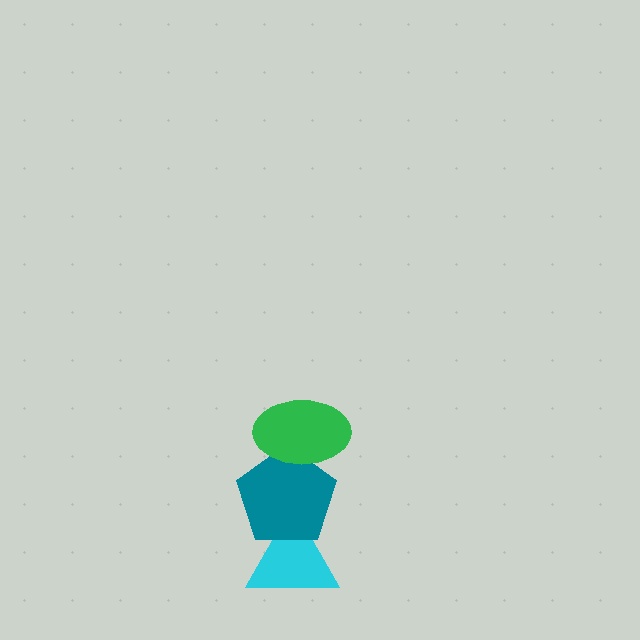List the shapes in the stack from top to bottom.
From top to bottom: the green ellipse, the teal pentagon, the cyan triangle.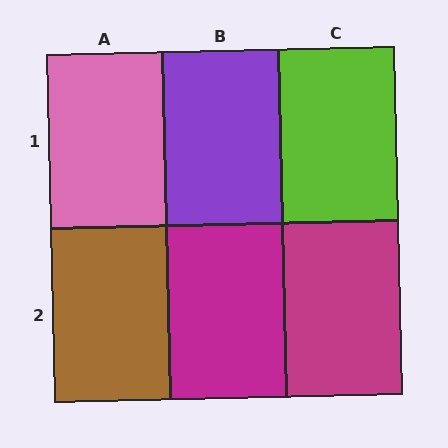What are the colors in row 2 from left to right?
Brown, magenta, magenta.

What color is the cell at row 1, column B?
Purple.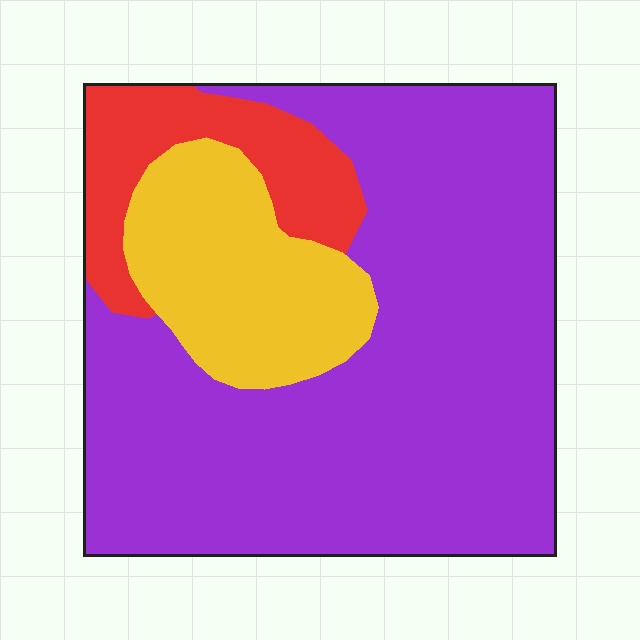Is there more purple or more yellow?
Purple.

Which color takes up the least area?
Red, at roughly 15%.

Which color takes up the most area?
Purple, at roughly 70%.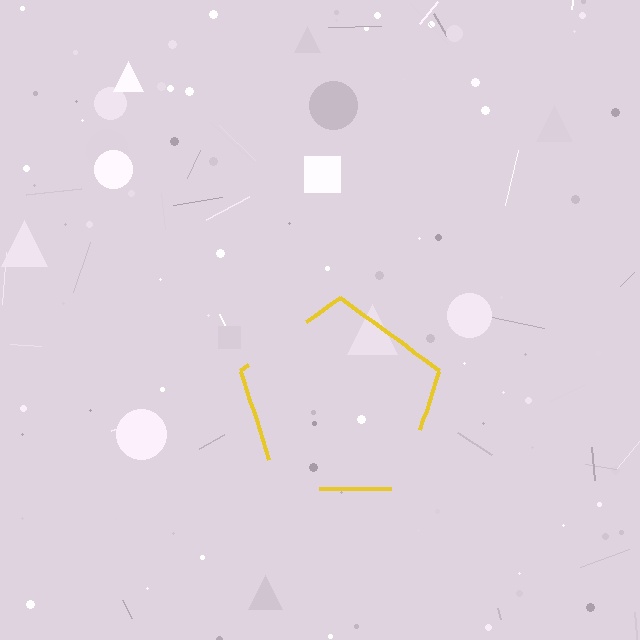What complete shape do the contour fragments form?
The contour fragments form a pentagon.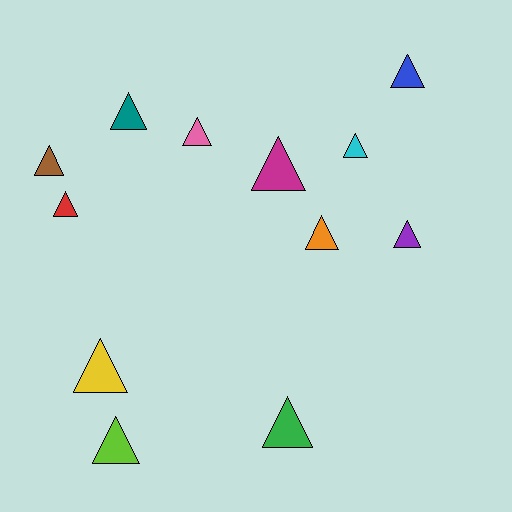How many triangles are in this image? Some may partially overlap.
There are 12 triangles.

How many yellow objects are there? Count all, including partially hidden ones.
There is 1 yellow object.